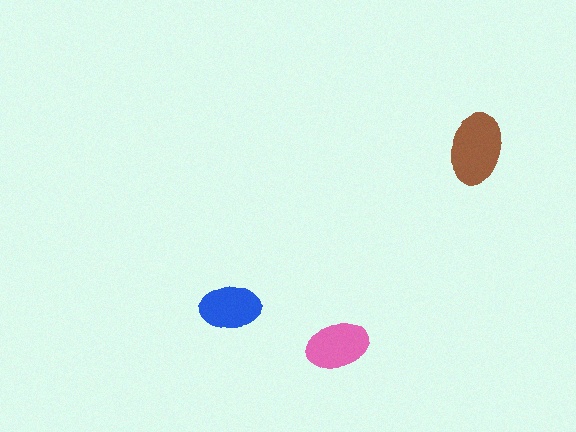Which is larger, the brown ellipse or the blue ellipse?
The brown one.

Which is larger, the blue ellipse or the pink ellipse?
The pink one.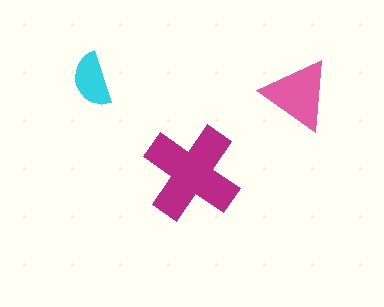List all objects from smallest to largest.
The cyan semicircle, the pink triangle, the magenta cross.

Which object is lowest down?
The magenta cross is bottommost.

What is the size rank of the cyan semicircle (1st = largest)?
3rd.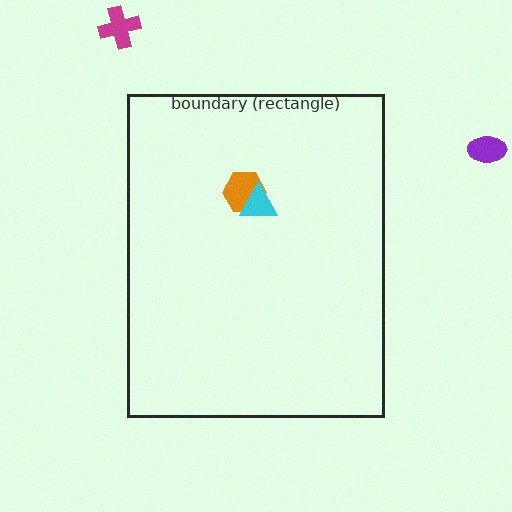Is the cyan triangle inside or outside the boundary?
Inside.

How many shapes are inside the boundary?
2 inside, 2 outside.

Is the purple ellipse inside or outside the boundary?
Outside.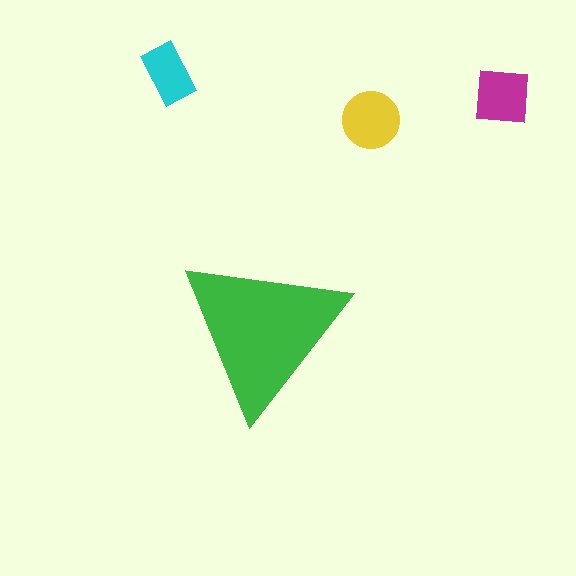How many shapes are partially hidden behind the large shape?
0 shapes are partially hidden.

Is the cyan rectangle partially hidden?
No, the cyan rectangle is fully visible.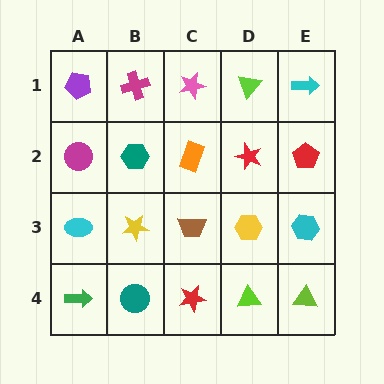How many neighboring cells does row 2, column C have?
4.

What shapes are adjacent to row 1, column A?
A magenta circle (row 2, column A), a magenta cross (row 1, column B).